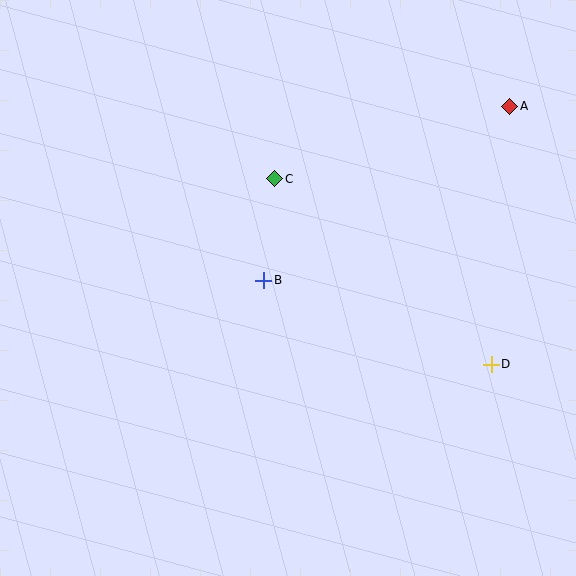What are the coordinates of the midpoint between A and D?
The midpoint between A and D is at (500, 235).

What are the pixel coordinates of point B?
Point B is at (264, 280).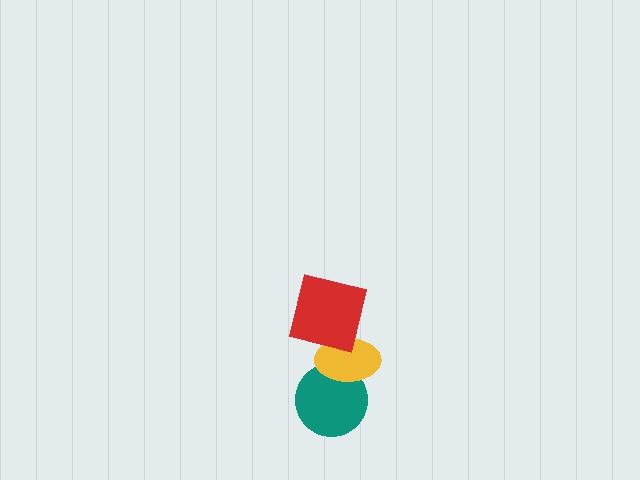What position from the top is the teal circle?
The teal circle is 3rd from the top.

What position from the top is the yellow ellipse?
The yellow ellipse is 2nd from the top.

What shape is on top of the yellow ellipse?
The red square is on top of the yellow ellipse.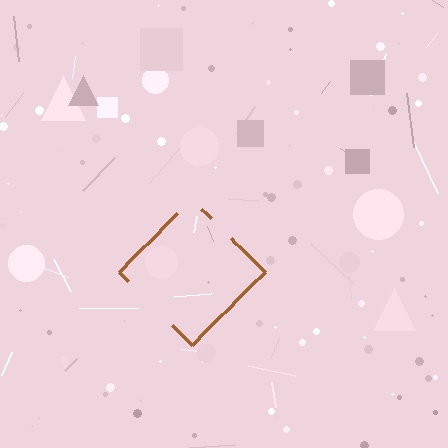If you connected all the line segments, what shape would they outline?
They would outline a diamond.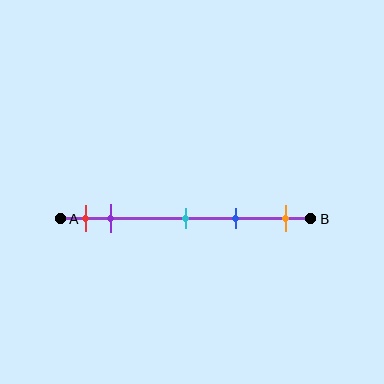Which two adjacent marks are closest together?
The red and purple marks are the closest adjacent pair.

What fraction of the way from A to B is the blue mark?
The blue mark is approximately 70% (0.7) of the way from A to B.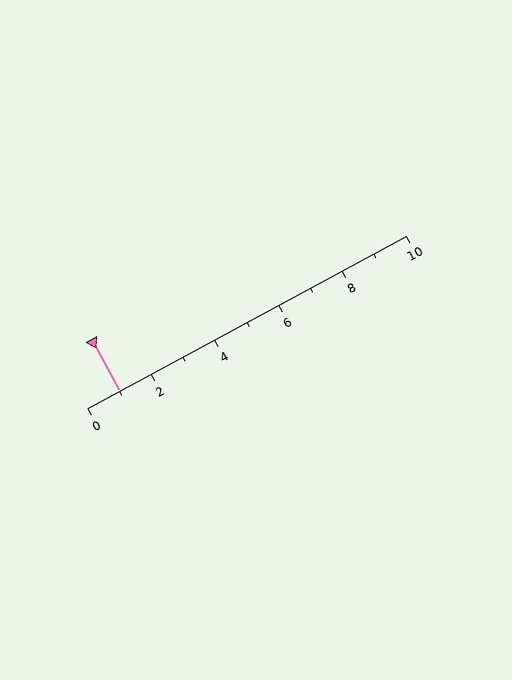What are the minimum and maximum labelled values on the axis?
The axis runs from 0 to 10.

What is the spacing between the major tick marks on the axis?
The major ticks are spaced 2 apart.